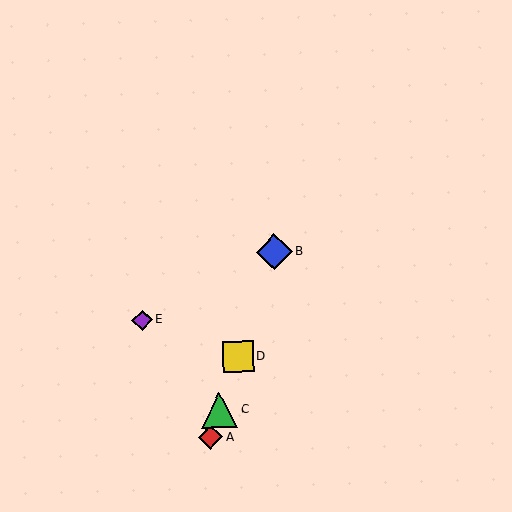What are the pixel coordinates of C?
Object C is at (220, 410).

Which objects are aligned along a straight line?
Objects A, B, C, D are aligned along a straight line.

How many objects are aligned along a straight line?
4 objects (A, B, C, D) are aligned along a straight line.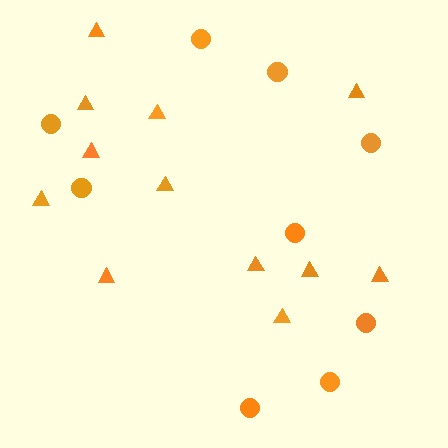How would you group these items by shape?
There are 2 groups: one group of triangles (12) and one group of circles (9).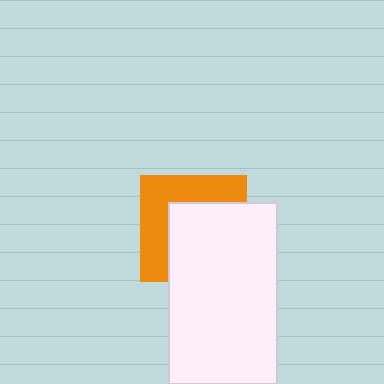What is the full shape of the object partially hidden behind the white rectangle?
The partially hidden object is an orange square.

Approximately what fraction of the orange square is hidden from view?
Roughly 56% of the orange square is hidden behind the white rectangle.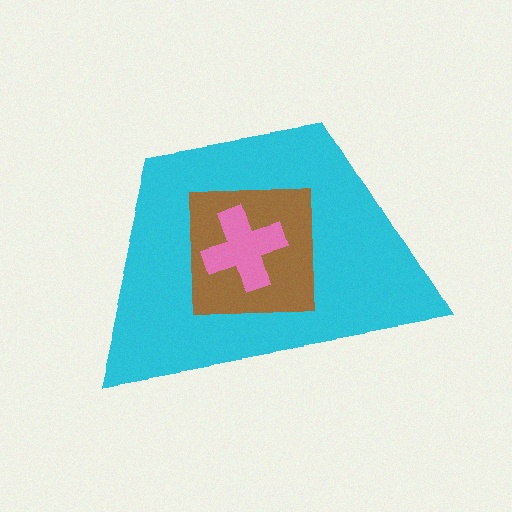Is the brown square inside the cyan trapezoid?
Yes.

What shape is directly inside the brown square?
The pink cross.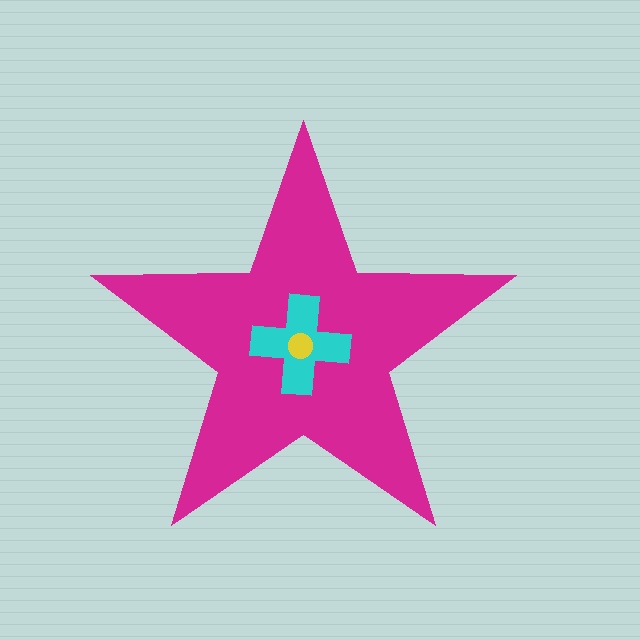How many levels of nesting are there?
3.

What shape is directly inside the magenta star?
The cyan cross.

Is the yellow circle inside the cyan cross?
Yes.